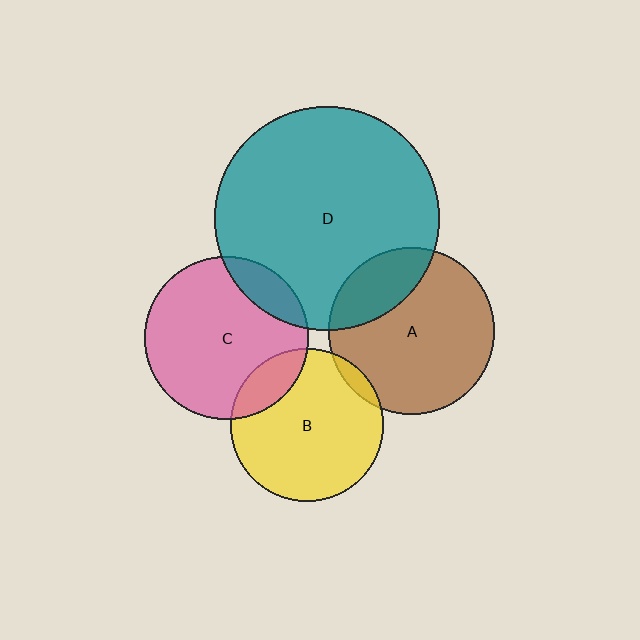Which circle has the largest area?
Circle D (teal).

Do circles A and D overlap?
Yes.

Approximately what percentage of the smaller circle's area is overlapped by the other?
Approximately 25%.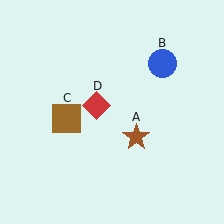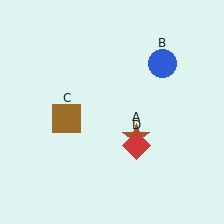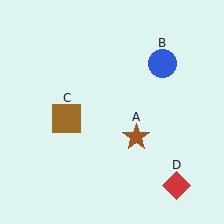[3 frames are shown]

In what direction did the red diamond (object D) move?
The red diamond (object D) moved down and to the right.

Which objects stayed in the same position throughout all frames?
Brown star (object A) and blue circle (object B) and brown square (object C) remained stationary.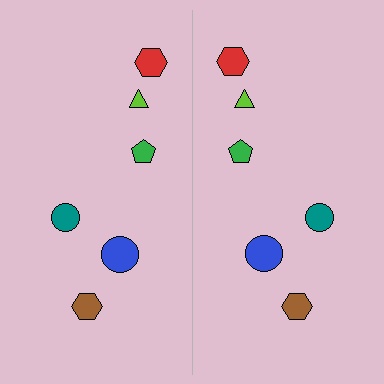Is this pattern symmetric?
Yes, this pattern has bilateral (reflection) symmetry.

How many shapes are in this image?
There are 12 shapes in this image.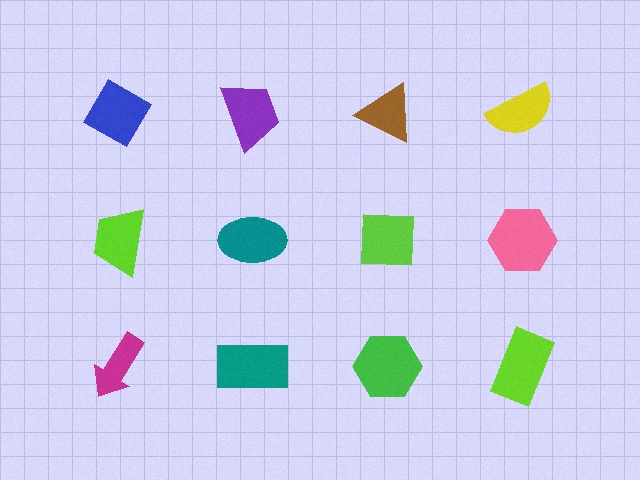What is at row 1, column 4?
A yellow semicircle.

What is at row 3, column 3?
A green hexagon.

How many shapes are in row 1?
4 shapes.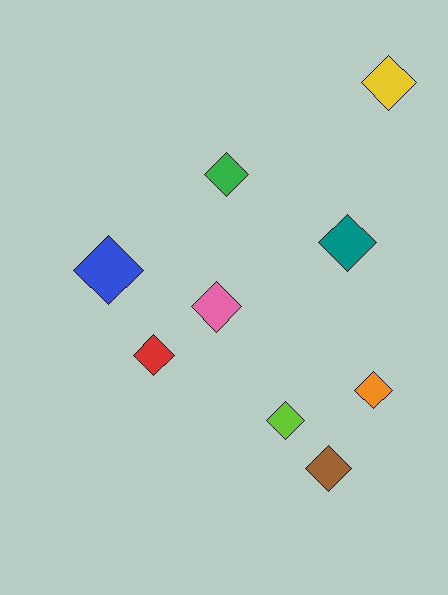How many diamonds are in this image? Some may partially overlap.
There are 9 diamonds.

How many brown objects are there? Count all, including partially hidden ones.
There is 1 brown object.